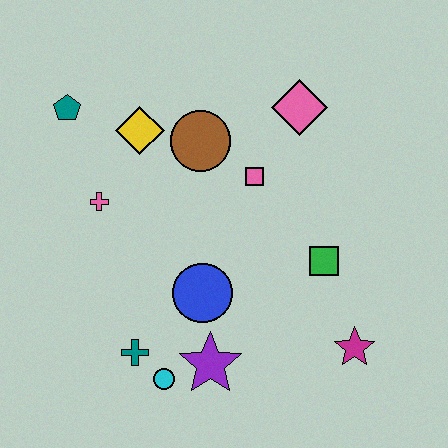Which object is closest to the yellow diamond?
The brown circle is closest to the yellow diamond.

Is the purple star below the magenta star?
Yes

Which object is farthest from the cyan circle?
The pink diamond is farthest from the cyan circle.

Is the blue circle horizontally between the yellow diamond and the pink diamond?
Yes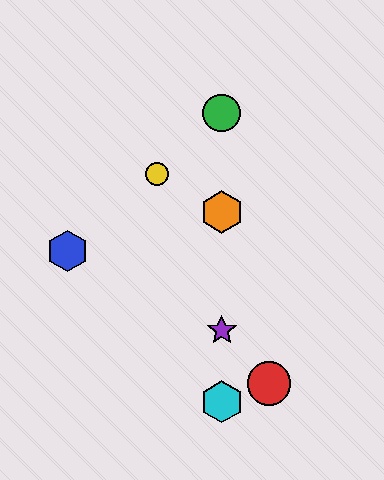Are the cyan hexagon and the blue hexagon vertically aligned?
No, the cyan hexagon is at x≈222 and the blue hexagon is at x≈68.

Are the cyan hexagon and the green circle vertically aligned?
Yes, both are at x≈222.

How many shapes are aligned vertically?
4 shapes (the green circle, the purple star, the orange hexagon, the cyan hexagon) are aligned vertically.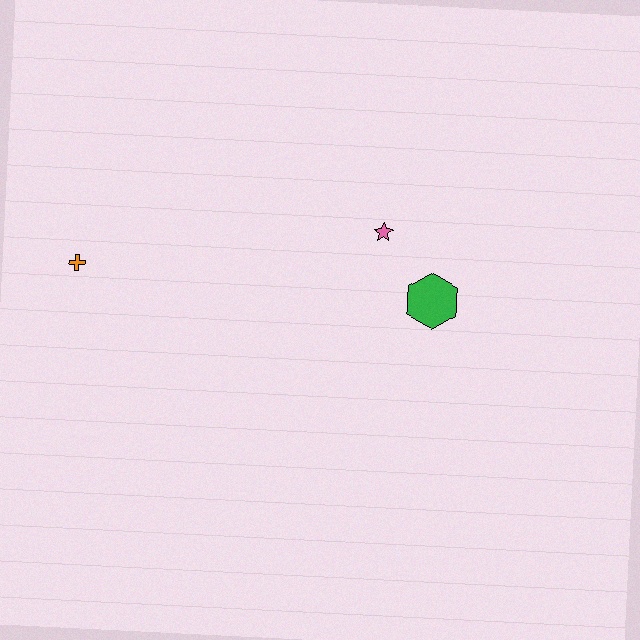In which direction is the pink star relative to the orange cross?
The pink star is to the right of the orange cross.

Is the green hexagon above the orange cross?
No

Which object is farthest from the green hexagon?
The orange cross is farthest from the green hexagon.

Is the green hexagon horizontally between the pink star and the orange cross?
No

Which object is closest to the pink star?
The green hexagon is closest to the pink star.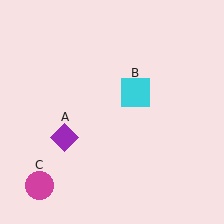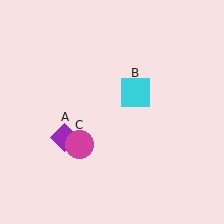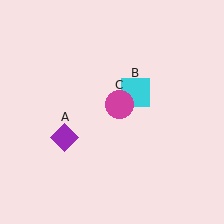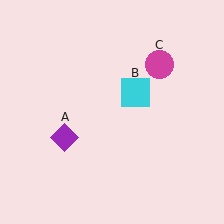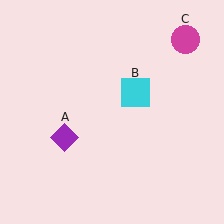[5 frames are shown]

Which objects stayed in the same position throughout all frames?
Purple diamond (object A) and cyan square (object B) remained stationary.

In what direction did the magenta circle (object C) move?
The magenta circle (object C) moved up and to the right.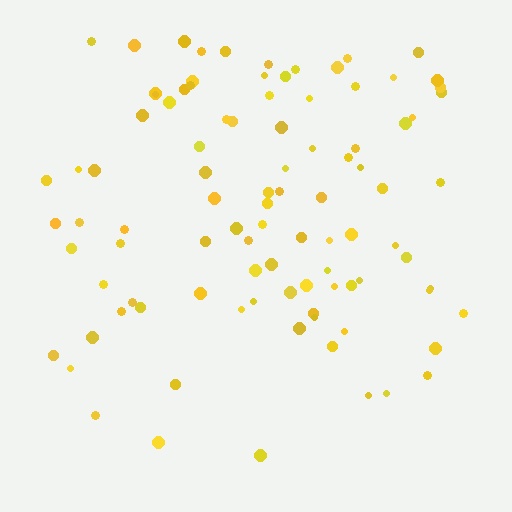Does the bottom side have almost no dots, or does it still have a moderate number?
Still a moderate number, just noticeably fewer than the top.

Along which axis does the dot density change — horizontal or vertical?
Vertical.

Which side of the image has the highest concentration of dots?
The top.